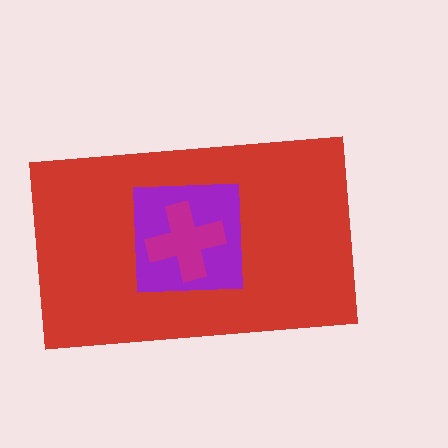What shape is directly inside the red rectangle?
The purple square.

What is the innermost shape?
The magenta cross.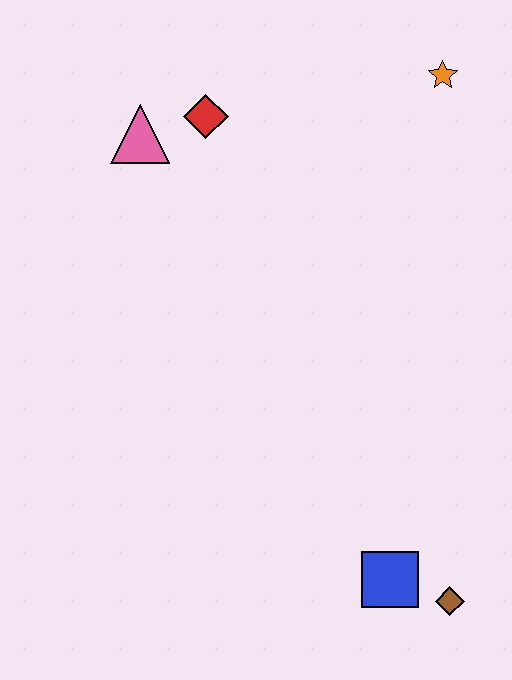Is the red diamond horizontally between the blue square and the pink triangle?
Yes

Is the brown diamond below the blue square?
Yes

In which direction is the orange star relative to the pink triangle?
The orange star is to the right of the pink triangle.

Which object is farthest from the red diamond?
The brown diamond is farthest from the red diamond.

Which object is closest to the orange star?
The red diamond is closest to the orange star.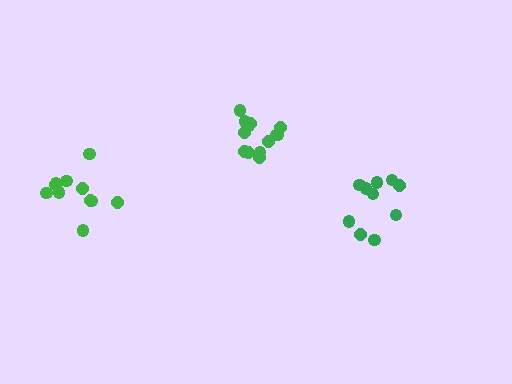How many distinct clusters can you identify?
There are 3 distinct clusters.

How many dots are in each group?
Group 1: 11 dots, Group 2: 13 dots, Group 3: 10 dots (34 total).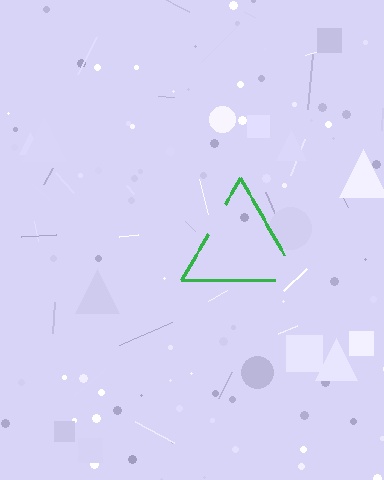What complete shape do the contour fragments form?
The contour fragments form a triangle.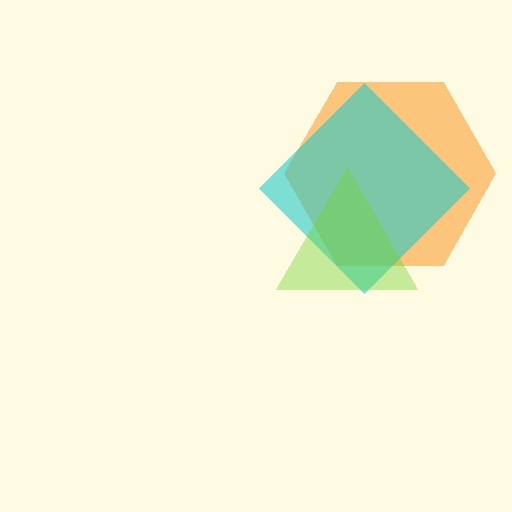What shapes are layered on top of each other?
The layered shapes are: an orange hexagon, a cyan diamond, a lime triangle.